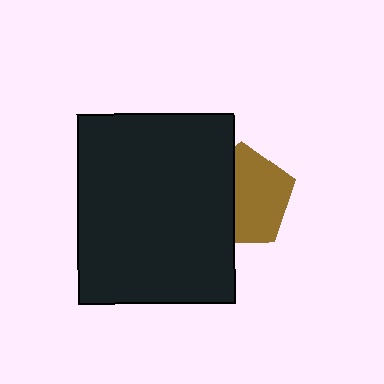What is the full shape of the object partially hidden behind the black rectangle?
The partially hidden object is a brown pentagon.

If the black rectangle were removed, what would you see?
You would see the complete brown pentagon.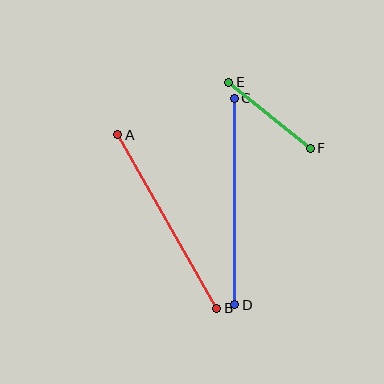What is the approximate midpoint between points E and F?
The midpoint is at approximately (270, 115) pixels.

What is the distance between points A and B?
The distance is approximately 200 pixels.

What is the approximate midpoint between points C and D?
The midpoint is at approximately (235, 201) pixels.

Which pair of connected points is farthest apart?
Points C and D are farthest apart.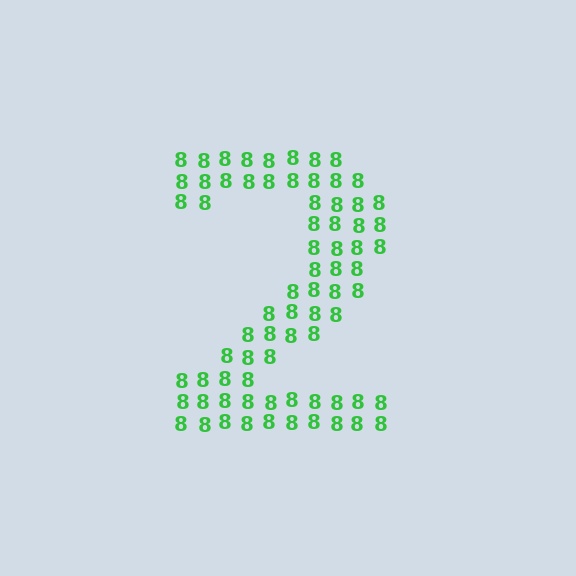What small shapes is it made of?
It is made of small digit 8's.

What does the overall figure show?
The overall figure shows the digit 2.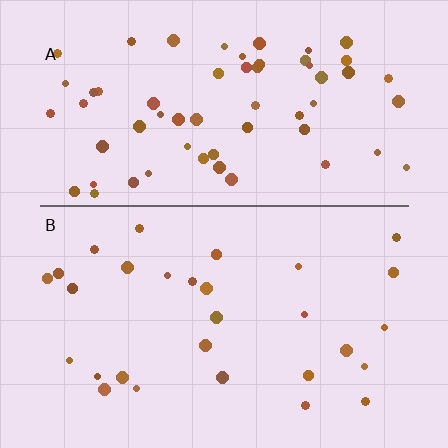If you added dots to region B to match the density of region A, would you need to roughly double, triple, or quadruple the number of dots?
Approximately double.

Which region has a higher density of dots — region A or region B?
A (the top).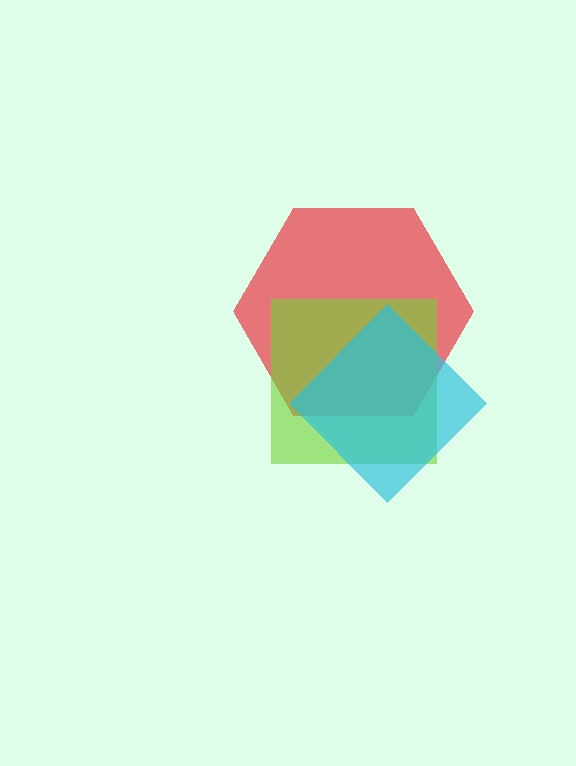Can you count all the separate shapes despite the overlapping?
Yes, there are 3 separate shapes.